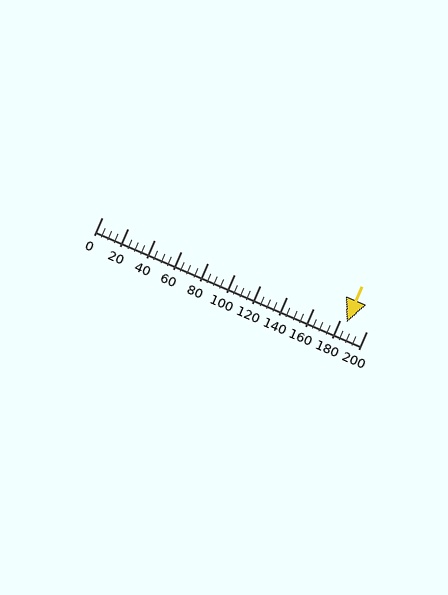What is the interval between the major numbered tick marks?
The major tick marks are spaced 20 units apart.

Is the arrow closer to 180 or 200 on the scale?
The arrow is closer to 180.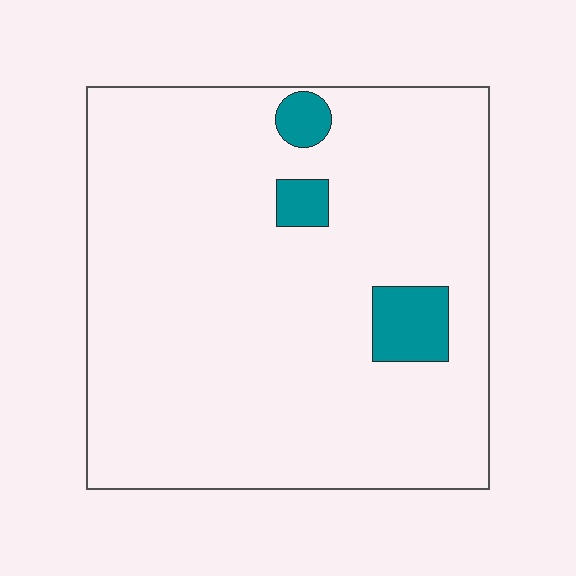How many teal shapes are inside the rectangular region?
3.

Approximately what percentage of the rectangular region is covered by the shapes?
Approximately 5%.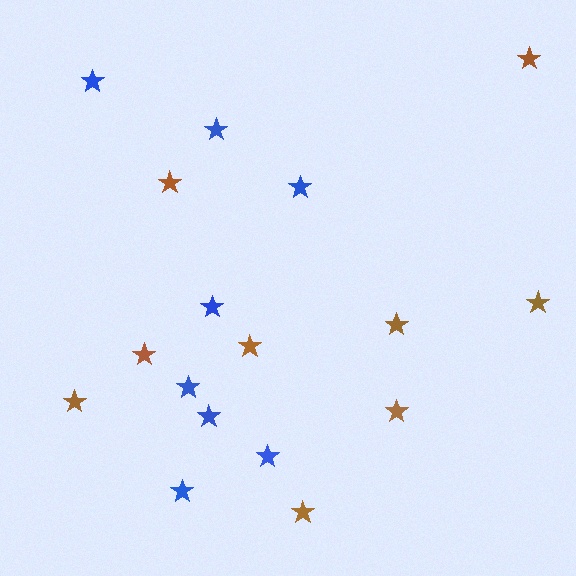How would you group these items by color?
There are 2 groups: one group of blue stars (8) and one group of brown stars (9).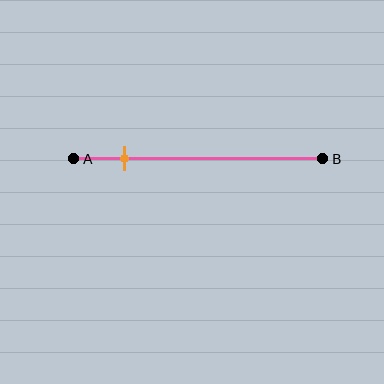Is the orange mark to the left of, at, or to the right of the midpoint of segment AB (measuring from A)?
The orange mark is to the left of the midpoint of segment AB.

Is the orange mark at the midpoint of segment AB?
No, the mark is at about 20% from A, not at the 50% midpoint.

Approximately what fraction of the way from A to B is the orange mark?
The orange mark is approximately 20% of the way from A to B.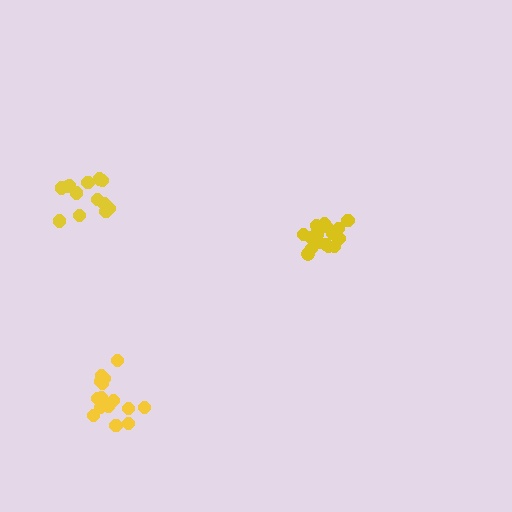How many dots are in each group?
Group 1: 18 dots, Group 2: 15 dots, Group 3: 14 dots (47 total).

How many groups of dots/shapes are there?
There are 3 groups.